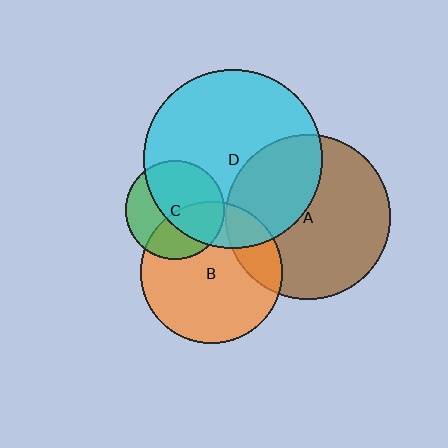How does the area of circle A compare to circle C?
Approximately 2.8 times.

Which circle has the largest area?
Circle D (cyan).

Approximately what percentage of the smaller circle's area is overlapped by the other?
Approximately 40%.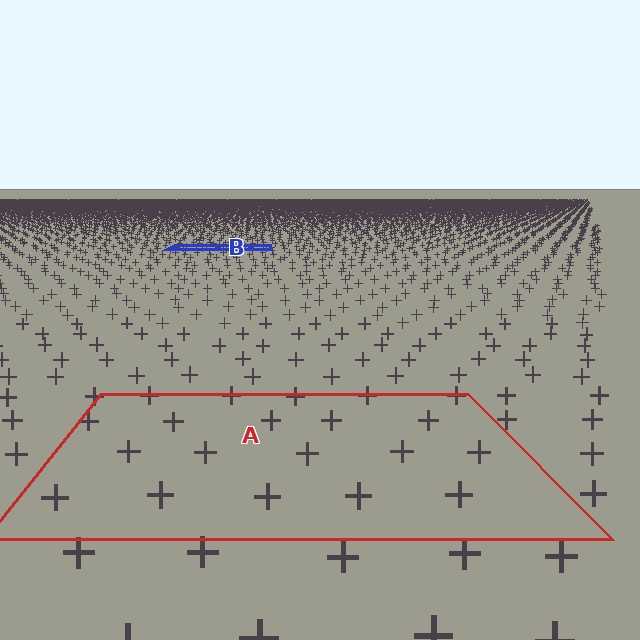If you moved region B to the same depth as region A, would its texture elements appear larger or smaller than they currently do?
They would appear larger. At a closer depth, the same texture elements are projected at a bigger on-screen size.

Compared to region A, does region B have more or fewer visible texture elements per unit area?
Region B has more texture elements per unit area — they are packed more densely because it is farther away.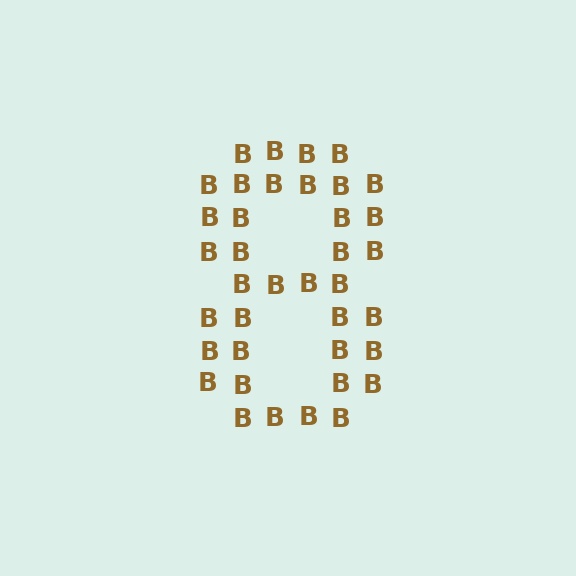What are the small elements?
The small elements are letter B's.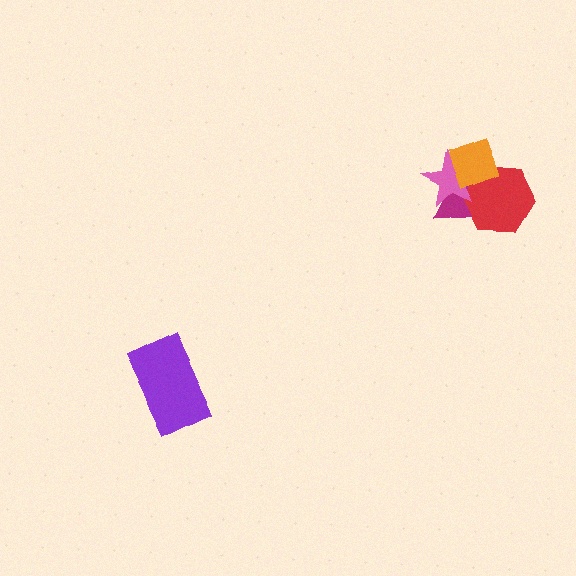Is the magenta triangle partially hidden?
Yes, it is partially covered by another shape.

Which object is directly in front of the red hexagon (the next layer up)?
The pink star is directly in front of the red hexagon.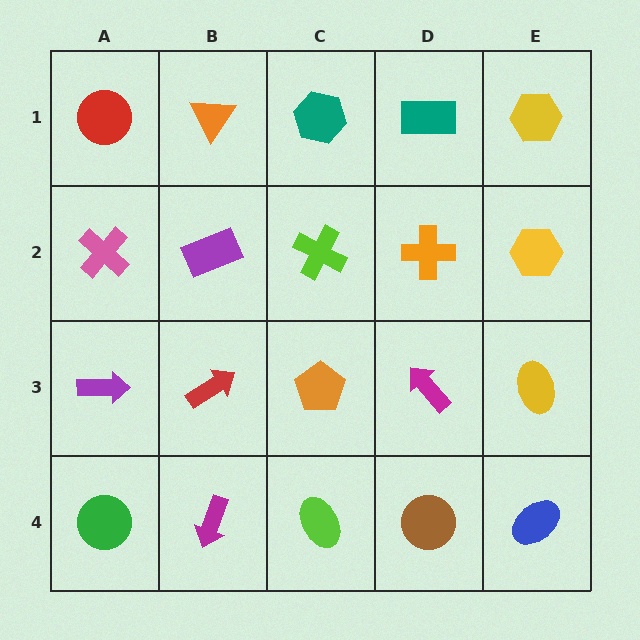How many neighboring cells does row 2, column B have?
4.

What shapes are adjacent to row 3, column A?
A pink cross (row 2, column A), a green circle (row 4, column A), a red arrow (row 3, column B).